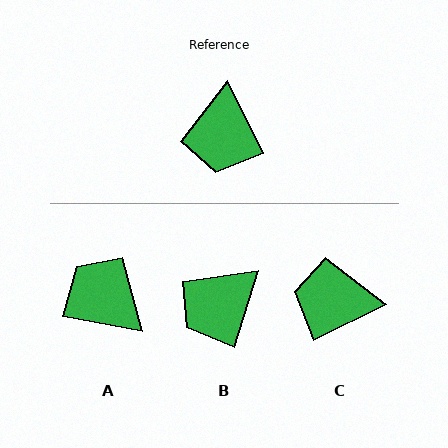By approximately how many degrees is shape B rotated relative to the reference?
Approximately 44 degrees clockwise.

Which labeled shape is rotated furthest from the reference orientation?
A, about 127 degrees away.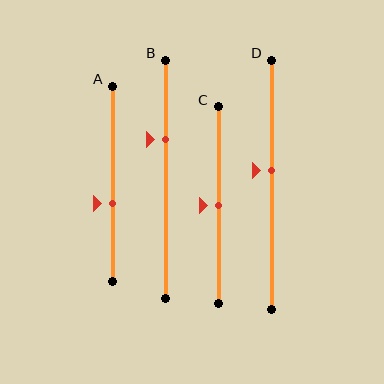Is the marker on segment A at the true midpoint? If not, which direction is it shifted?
No, the marker on segment A is shifted downward by about 10% of the segment length.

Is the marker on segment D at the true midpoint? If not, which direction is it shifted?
No, the marker on segment D is shifted upward by about 6% of the segment length.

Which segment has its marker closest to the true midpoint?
Segment C has its marker closest to the true midpoint.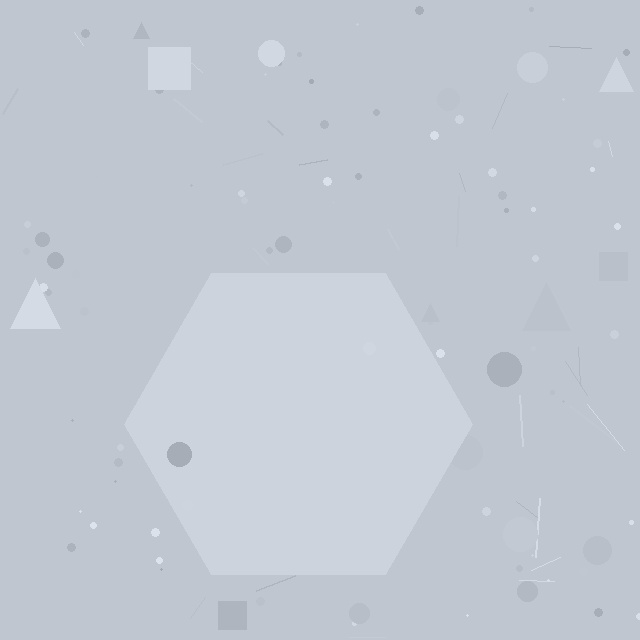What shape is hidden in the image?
A hexagon is hidden in the image.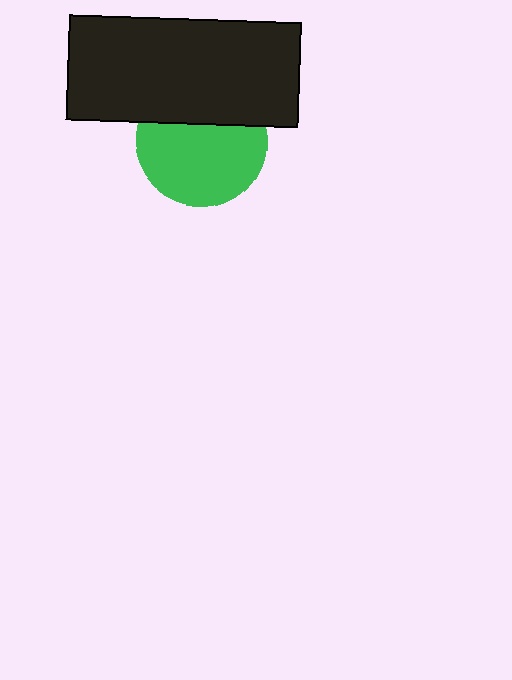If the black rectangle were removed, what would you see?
You would see the complete green circle.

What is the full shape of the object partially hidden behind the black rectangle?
The partially hidden object is a green circle.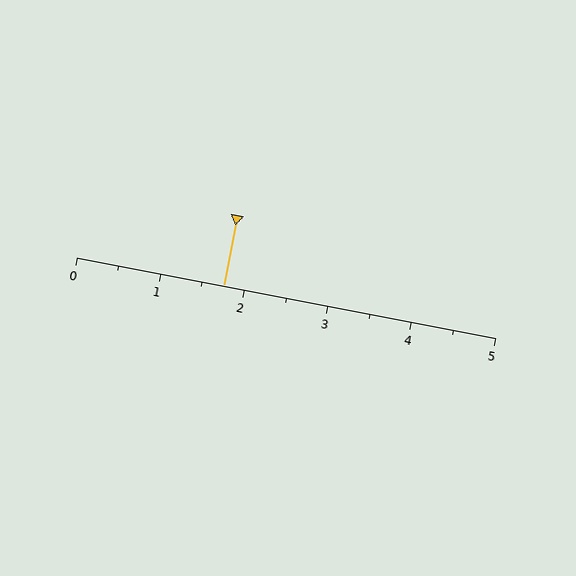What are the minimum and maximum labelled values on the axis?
The axis runs from 0 to 5.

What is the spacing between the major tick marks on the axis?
The major ticks are spaced 1 apart.